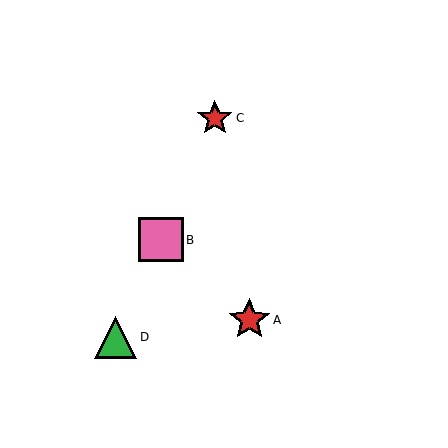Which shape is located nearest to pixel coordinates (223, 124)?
The red star (labeled C) at (215, 118) is nearest to that location.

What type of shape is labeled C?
Shape C is a red star.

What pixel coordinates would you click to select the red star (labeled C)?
Click at (215, 118) to select the red star C.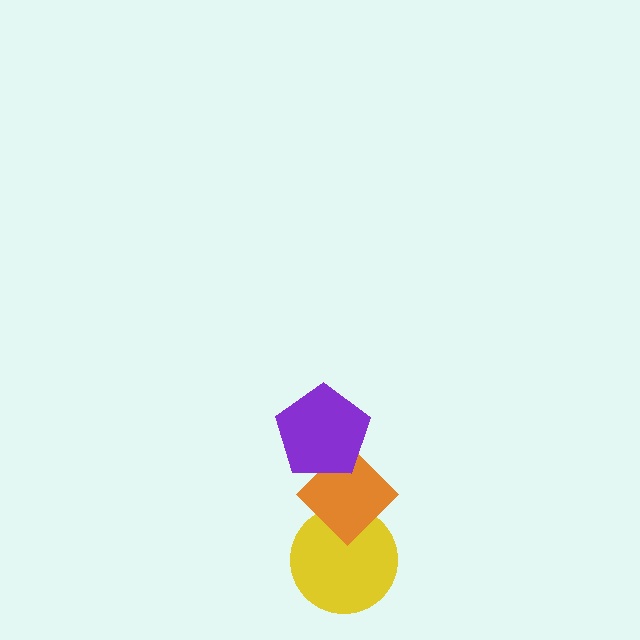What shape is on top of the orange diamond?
The purple pentagon is on top of the orange diamond.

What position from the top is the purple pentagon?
The purple pentagon is 1st from the top.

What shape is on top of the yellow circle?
The orange diamond is on top of the yellow circle.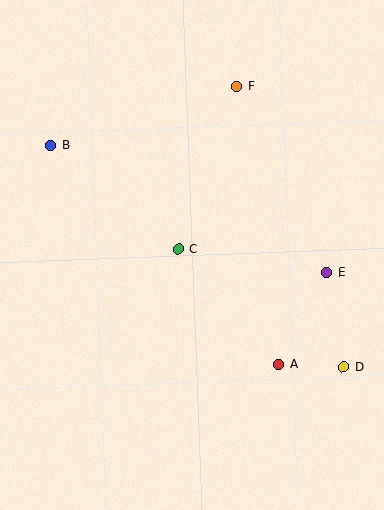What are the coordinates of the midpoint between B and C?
The midpoint between B and C is at (114, 197).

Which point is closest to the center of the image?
Point C at (178, 249) is closest to the center.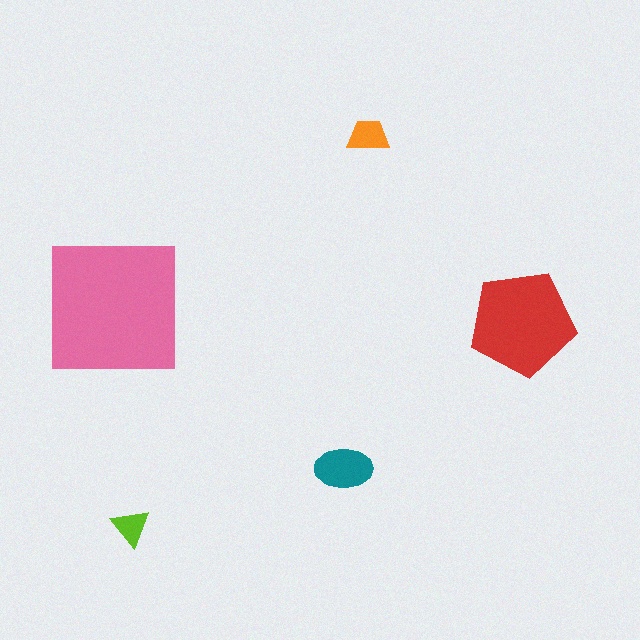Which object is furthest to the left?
The pink square is leftmost.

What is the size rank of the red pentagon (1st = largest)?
2nd.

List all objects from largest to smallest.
The pink square, the red pentagon, the teal ellipse, the orange trapezoid, the lime triangle.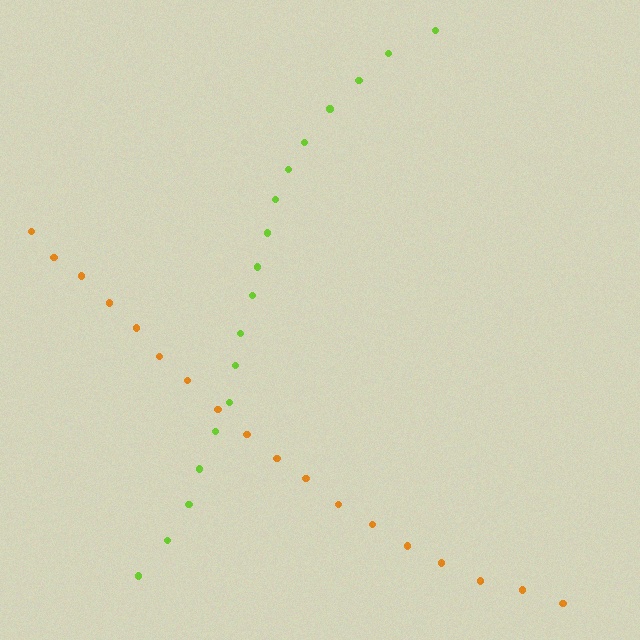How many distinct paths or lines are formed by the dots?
There are 2 distinct paths.